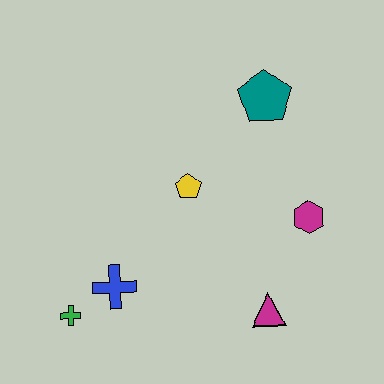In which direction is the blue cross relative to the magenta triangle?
The blue cross is to the left of the magenta triangle.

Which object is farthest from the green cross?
The teal pentagon is farthest from the green cross.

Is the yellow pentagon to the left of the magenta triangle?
Yes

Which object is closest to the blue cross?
The green cross is closest to the blue cross.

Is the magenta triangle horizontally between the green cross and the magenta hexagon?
Yes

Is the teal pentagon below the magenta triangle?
No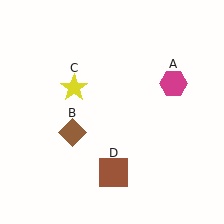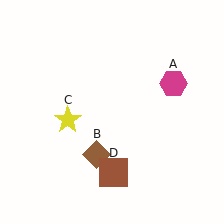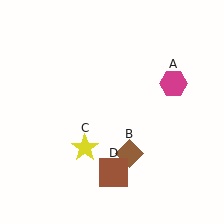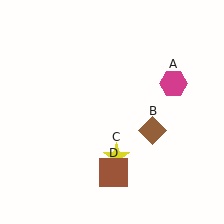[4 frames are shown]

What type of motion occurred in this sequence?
The brown diamond (object B), yellow star (object C) rotated counterclockwise around the center of the scene.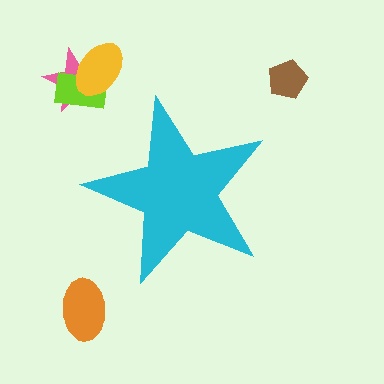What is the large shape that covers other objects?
A cyan star.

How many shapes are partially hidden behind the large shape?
0 shapes are partially hidden.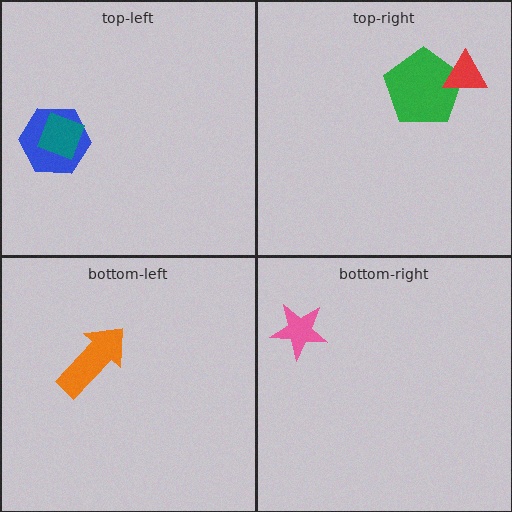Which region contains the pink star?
The bottom-right region.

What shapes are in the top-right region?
The green pentagon, the red triangle.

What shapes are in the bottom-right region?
The pink star.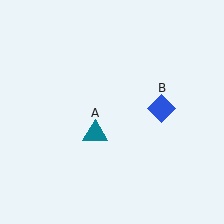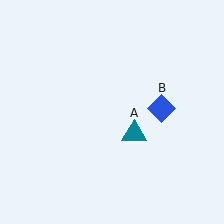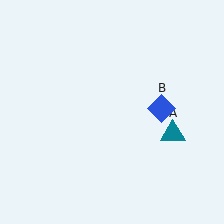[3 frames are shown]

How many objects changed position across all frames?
1 object changed position: teal triangle (object A).